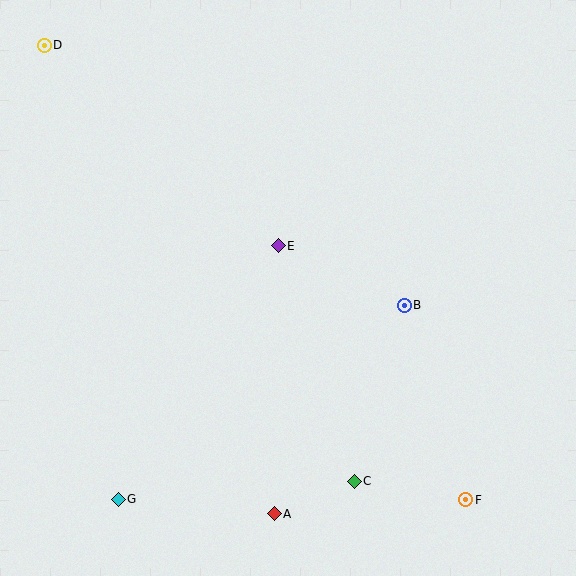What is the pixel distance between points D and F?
The distance between D and F is 620 pixels.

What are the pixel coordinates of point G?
Point G is at (118, 500).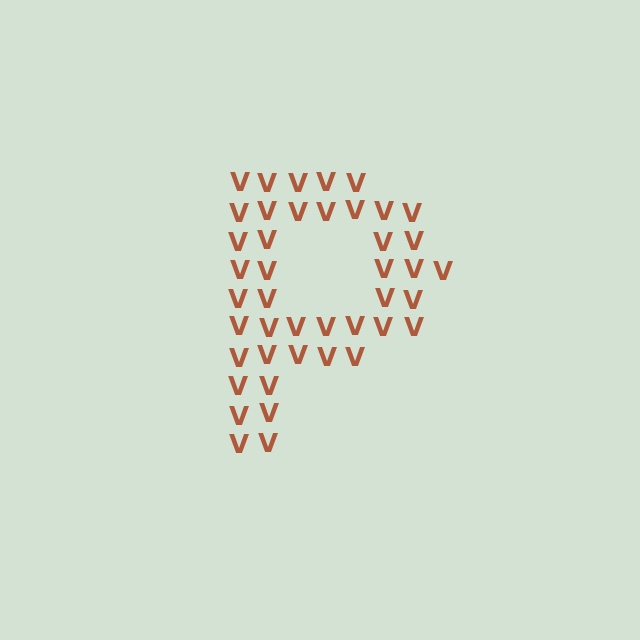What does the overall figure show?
The overall figure shows the letter P.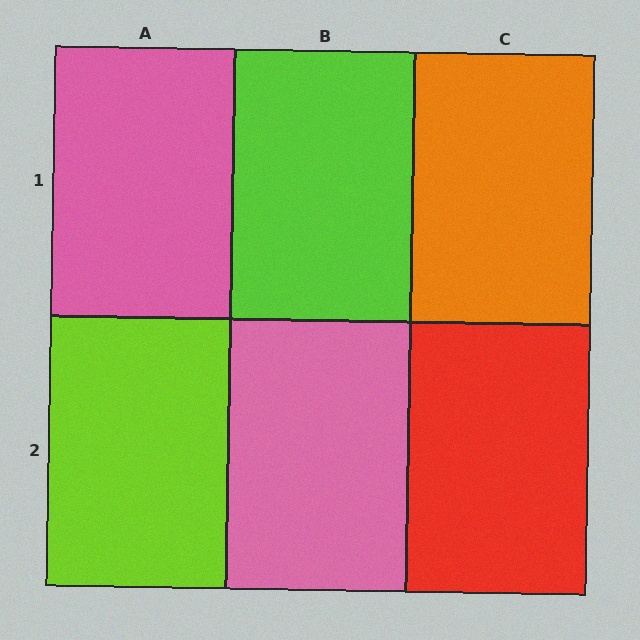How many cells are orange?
1 cell is orange.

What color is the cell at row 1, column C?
Orange.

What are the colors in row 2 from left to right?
Lime, pink, red.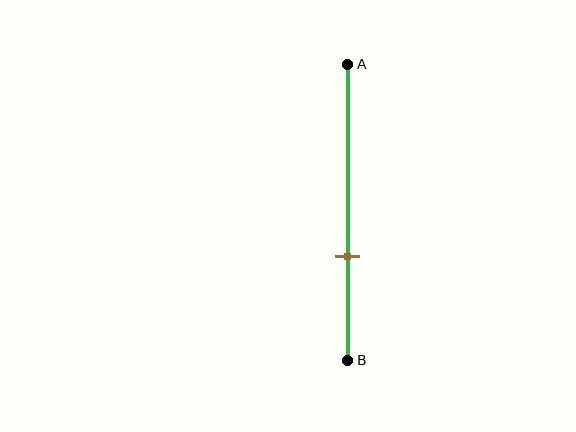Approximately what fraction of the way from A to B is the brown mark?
The brown mark is approximately 65% of the way from A to B.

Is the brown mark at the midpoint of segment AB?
No, the mark is at about 65% from A, not at the 50% midpoint.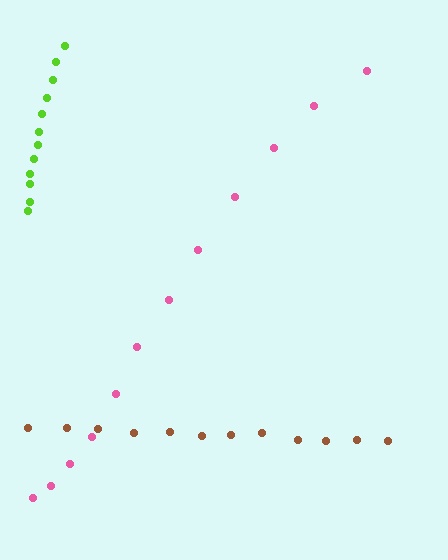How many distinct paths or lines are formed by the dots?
There are 3 distinct paths.